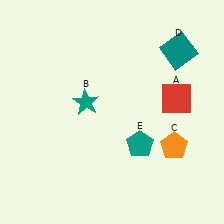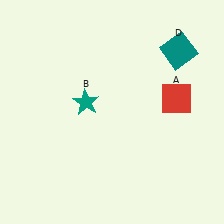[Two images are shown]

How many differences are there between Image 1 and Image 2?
There are 2 differences between the two images.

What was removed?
The teal pentagon (E), the orange pentagon (C) were removed in Image 2.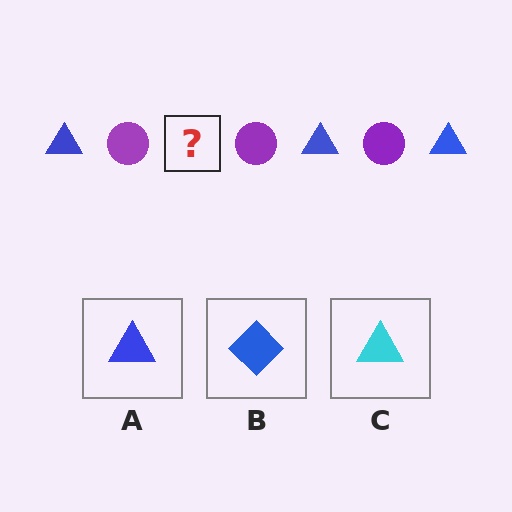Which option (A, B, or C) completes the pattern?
A.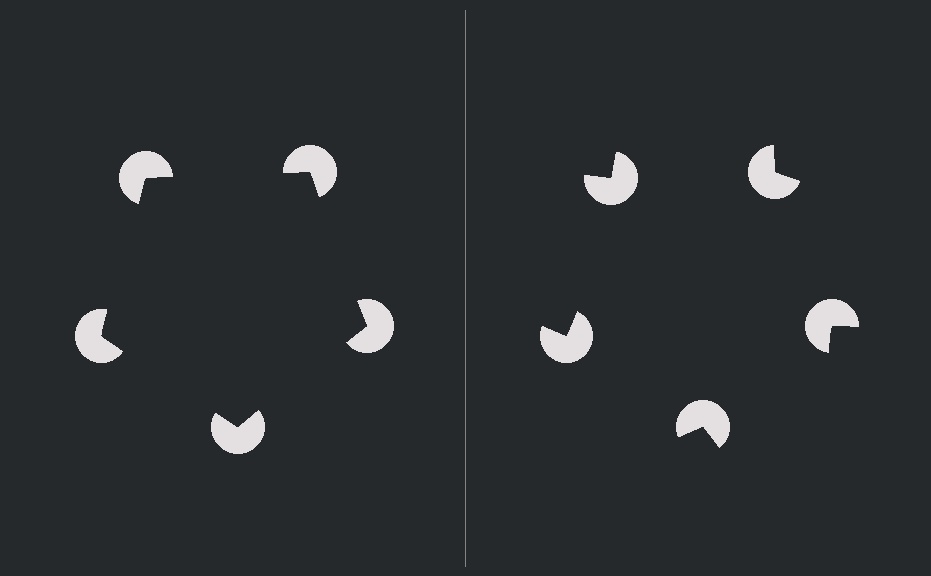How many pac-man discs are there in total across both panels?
10 — 5 on each side.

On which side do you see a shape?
An illusory pentagon appears on the left side. On the right side the wedge cuts are rotated, so no coherent shape forms.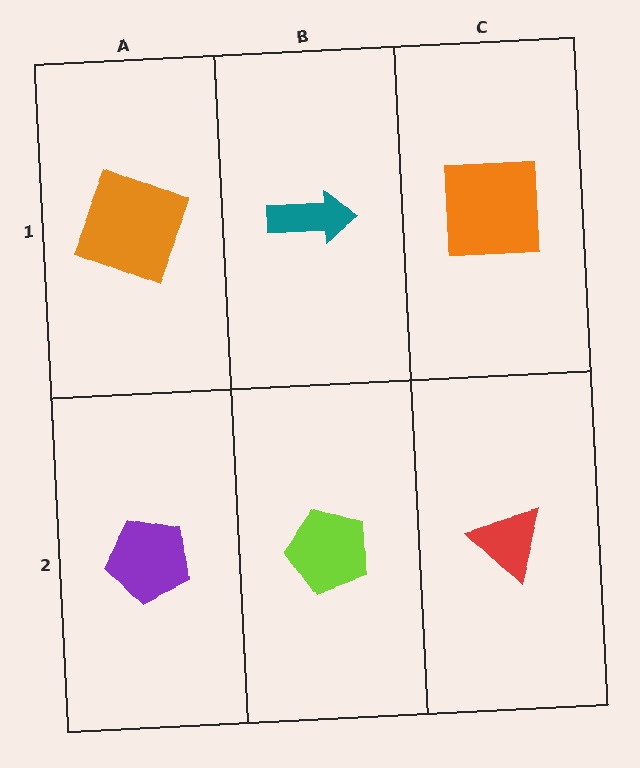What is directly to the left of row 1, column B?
An orange square.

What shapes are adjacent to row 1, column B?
A lime pentagon (row 2, column B), an orange square (row 1, column A), an orange square (row 1, column C).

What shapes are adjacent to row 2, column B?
A teal arrow (row 1, column B), a purple pentagon (row 2, column A), a red triangle (row 2, column C).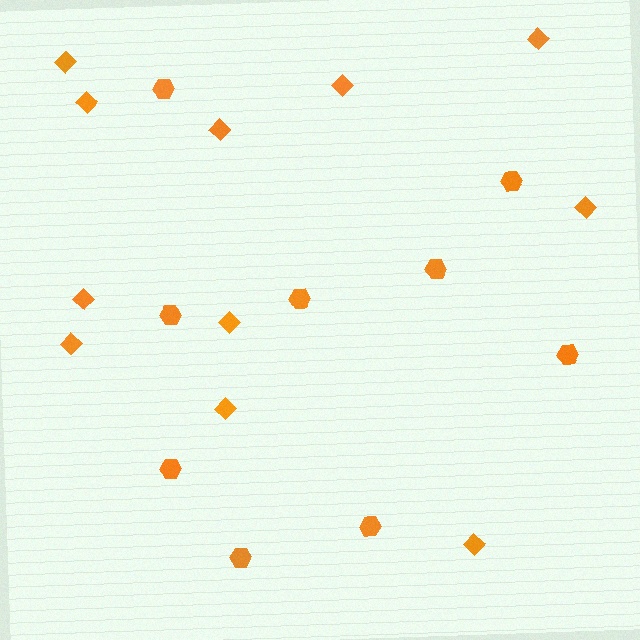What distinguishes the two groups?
There are 2 groups: one group of diamonds (11) and one group of hexagons (9).